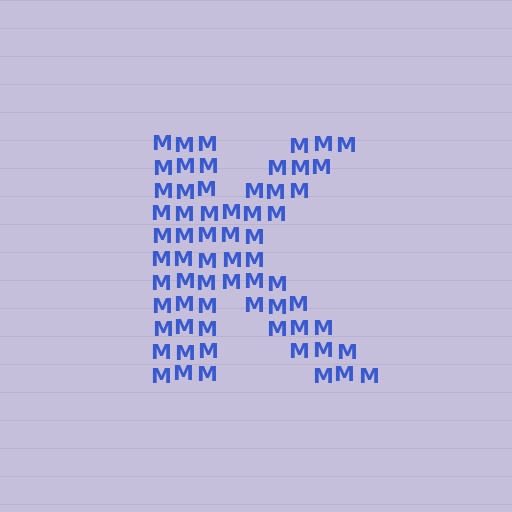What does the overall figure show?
The overall figure shows the letter K.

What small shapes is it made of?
It is made of small letter M's.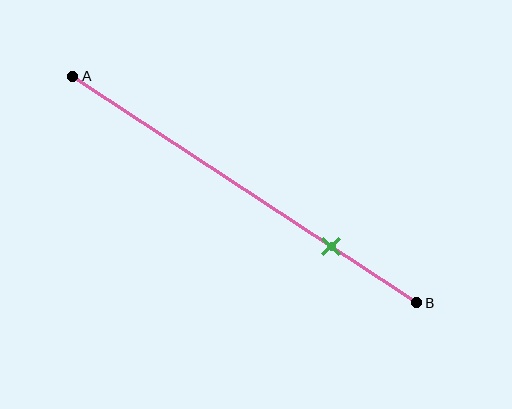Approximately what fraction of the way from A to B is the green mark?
The green mark is approximately 75% of the way from A to B.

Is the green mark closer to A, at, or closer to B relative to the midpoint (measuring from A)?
The green mark is closer to point B than the midpoint of segment AB.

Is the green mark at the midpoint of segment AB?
No, the mark is at about 75% from A, not at the 50% midpoint.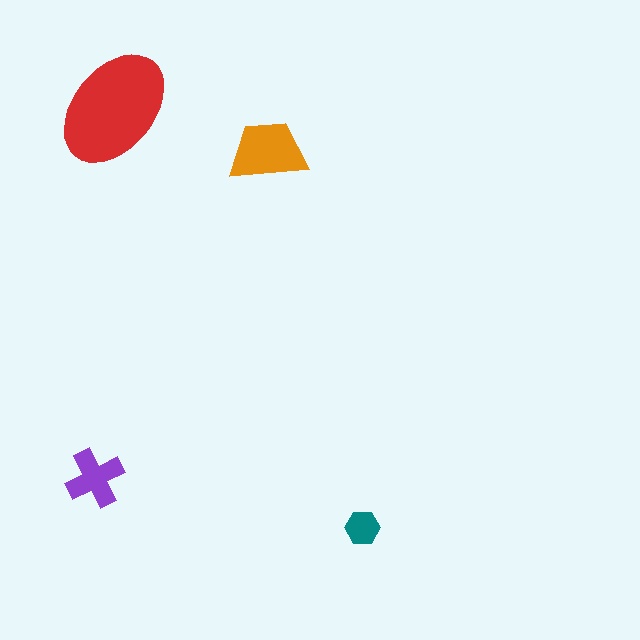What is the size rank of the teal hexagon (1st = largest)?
4th.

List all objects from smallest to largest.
The teal hexagon, the purple cross, the orange trapezoid, the red ellipse.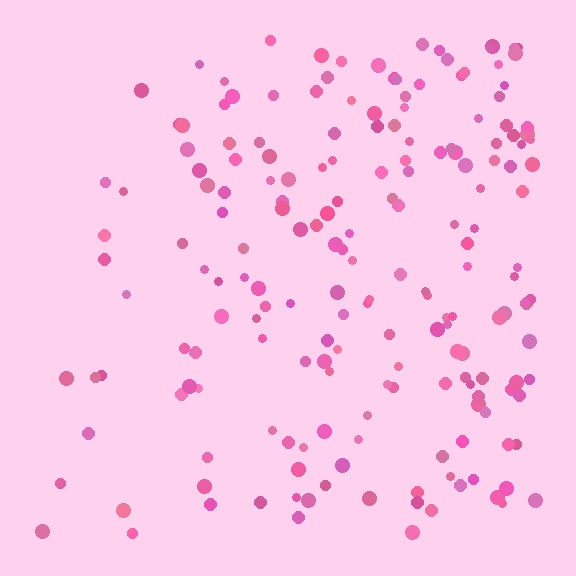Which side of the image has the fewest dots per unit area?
The left.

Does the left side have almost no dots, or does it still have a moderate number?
Still a moderate number, just noticeably fewer than the right.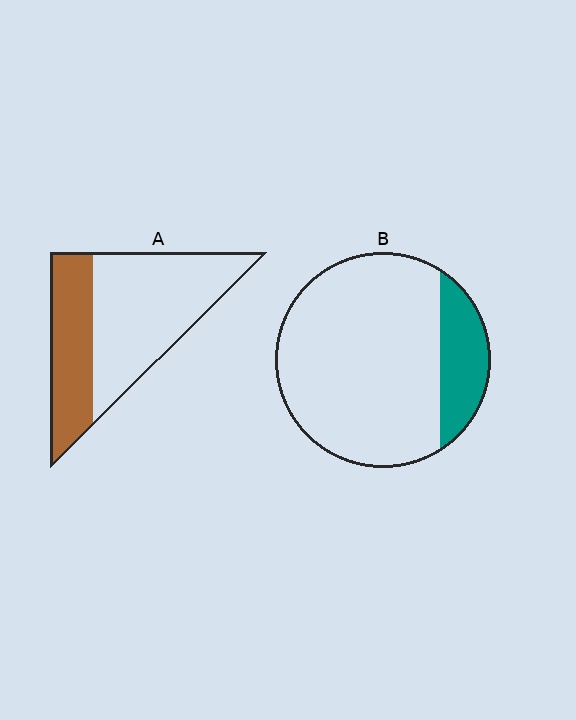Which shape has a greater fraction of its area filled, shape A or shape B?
Shape A.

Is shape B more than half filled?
No.